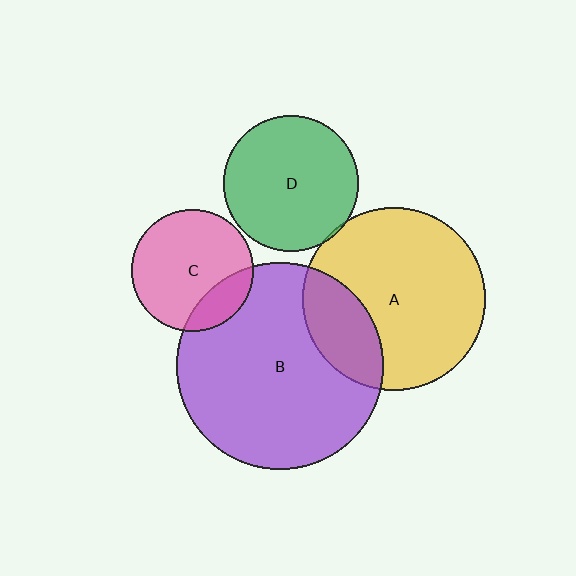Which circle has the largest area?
Circle B (purple).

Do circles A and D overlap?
Yes.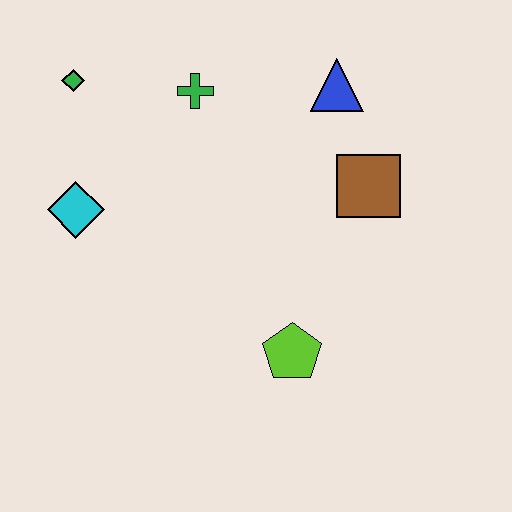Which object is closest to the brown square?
The blue triangle is closest to the brown square.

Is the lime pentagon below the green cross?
Yes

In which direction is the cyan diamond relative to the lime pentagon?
The cyan diamond is to the left of the lime pentagon.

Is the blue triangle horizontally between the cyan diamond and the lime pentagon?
No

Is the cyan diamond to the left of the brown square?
Yes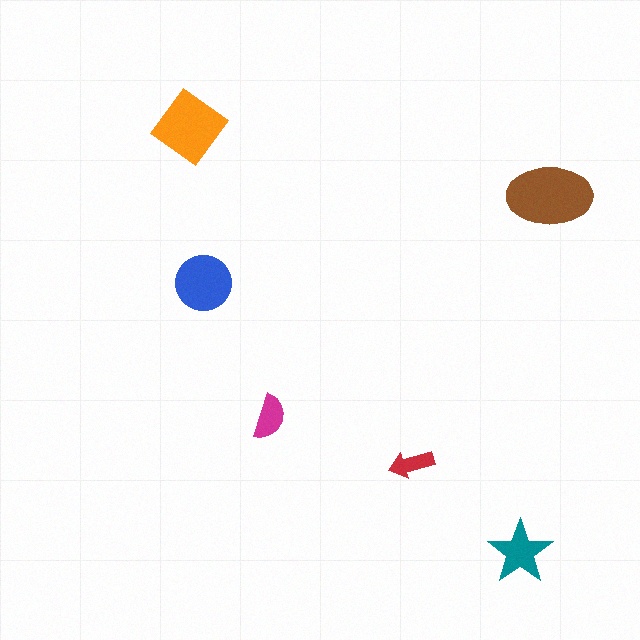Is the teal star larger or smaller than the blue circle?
Smaller.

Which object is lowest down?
The teal star is bottommost.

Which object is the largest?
The brown ellipse.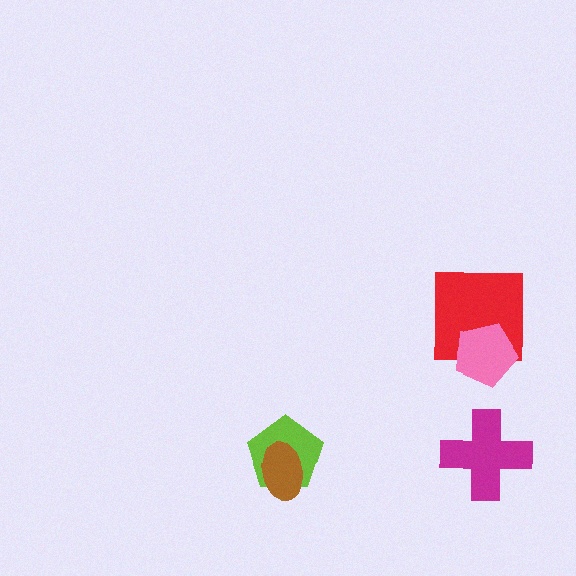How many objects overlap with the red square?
1 object overlaps with the red square.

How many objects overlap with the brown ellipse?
1 object overlaps with the brown ellipse.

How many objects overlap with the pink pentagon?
1 object overlaps with the pink pentagon.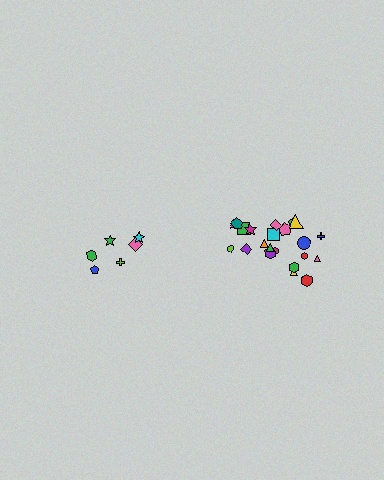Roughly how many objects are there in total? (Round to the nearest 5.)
Roughly 30 objects in total.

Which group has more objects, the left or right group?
The right group.